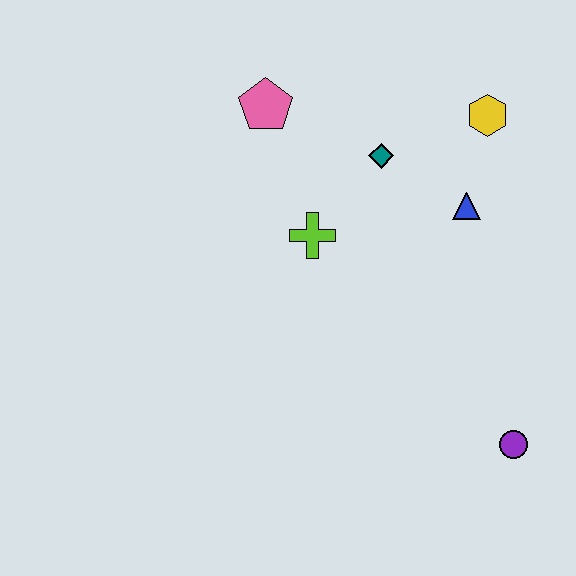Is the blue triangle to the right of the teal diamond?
Yes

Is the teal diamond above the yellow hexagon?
No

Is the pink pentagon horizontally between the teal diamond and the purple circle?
No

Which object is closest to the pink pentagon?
The teal diamond is closest to the pink pentagon.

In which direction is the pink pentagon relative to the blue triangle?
The pink pentagon is to the left of the blue triangle.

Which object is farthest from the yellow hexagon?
The purple circle is farthest from the yellow hexagon.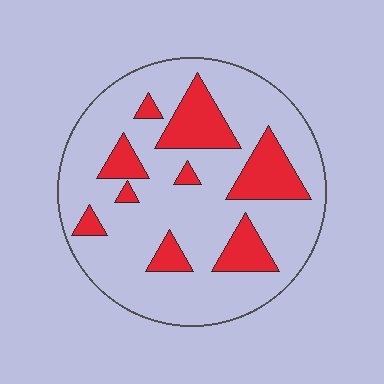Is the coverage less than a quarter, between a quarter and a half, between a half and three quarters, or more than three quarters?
Less than a quarter.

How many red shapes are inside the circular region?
9.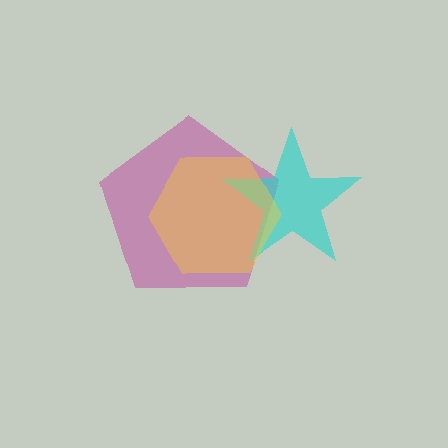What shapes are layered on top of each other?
The layered shapes are: a magenta pentagon, a cyan star, a yellow hexagon.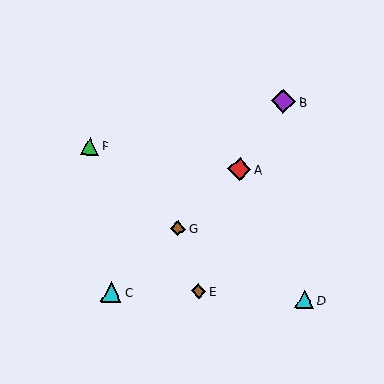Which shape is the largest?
The purple diamond (labeled B) is the largest.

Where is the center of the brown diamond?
The center of the brown diamond is at (199, 291).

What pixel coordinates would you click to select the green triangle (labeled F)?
Click at (90, 146) to select the green triangle F.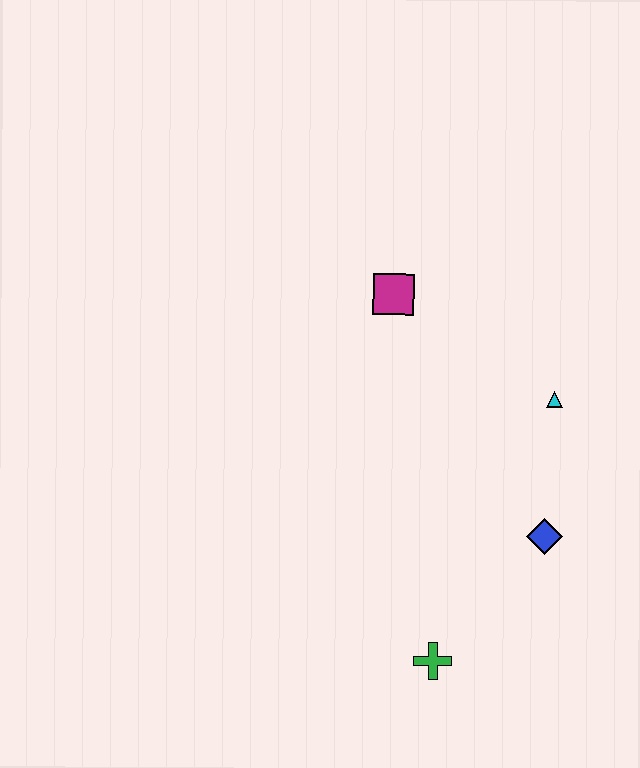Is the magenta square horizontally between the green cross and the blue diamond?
No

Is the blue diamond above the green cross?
Yes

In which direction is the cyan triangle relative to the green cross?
The cyan triangle is above the green cross.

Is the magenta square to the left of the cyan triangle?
Yes